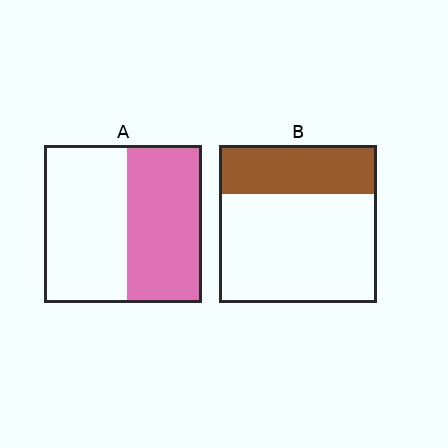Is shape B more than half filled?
No.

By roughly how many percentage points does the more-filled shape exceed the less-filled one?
By roughly 15 percentage points (A over B).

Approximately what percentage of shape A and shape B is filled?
A is approximately 45% and B is approximately 30%.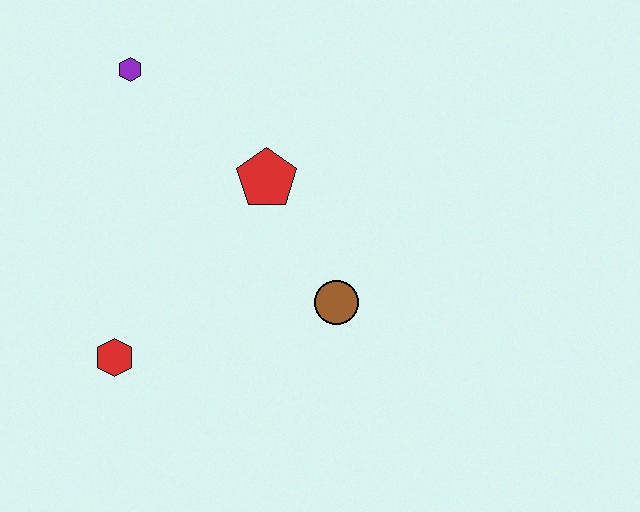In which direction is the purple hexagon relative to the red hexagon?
The purple hexagon is above the red hexagon.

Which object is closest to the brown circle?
The red pentagon is closest to the brown circle.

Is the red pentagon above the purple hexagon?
No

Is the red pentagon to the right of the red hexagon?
Yes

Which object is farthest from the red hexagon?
The purple hexagon is farthest from the red hexagon.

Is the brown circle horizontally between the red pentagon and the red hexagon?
No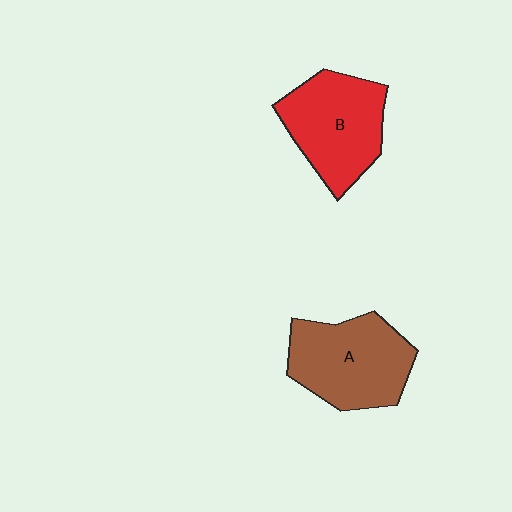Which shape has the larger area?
Shape A (brown).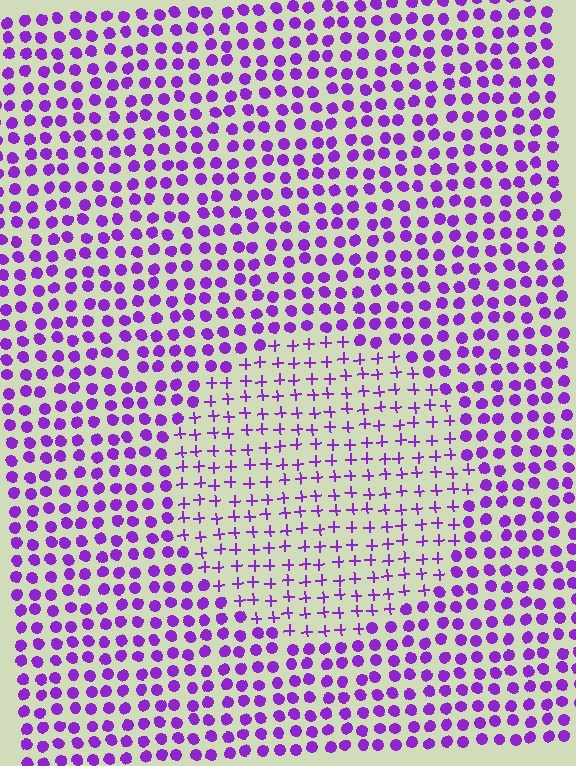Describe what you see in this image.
The image is filled with small purple elements arranged in a uniform grid. A circle-shaped region contains plus signs, while the surrounding area contains circles. The boundary is defined purely by the change in element shape.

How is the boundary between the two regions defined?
The boundary is defined by a change in element shape: plus signs inside vs. circles outside. All elements share the same color and spacing.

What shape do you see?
I see a circle.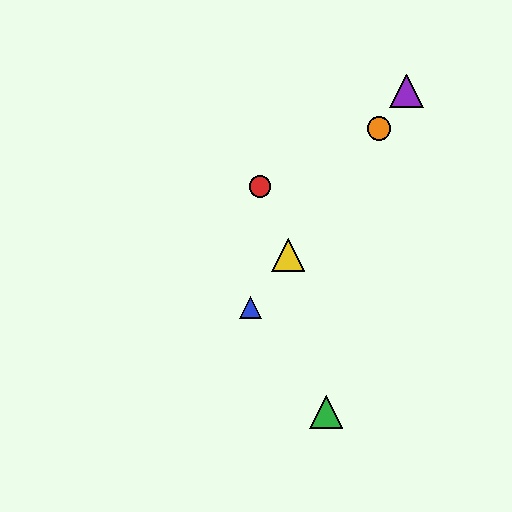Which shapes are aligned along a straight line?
The blue triangle, the yellow triangle, the purple triangle, the orange circle are aligned along a straight line.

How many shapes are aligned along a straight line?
4 shapes (the blue triangle, the yellow triangle, the purple triangle, the orange circle) are aligned along a straight line.